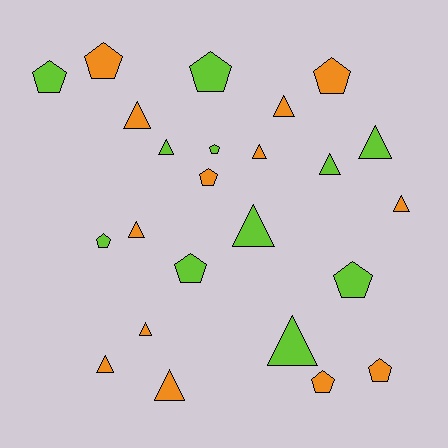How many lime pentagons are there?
There are 6 lime pentagons.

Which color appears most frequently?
Orange, with 13 objects.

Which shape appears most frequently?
Triangle, with 13 objects.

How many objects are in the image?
There are 24 objects.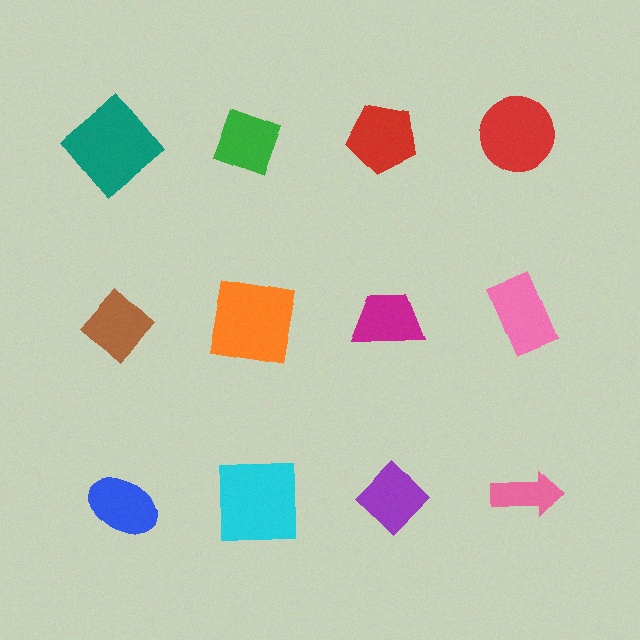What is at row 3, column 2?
A cyan square.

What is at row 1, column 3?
A red pentagon.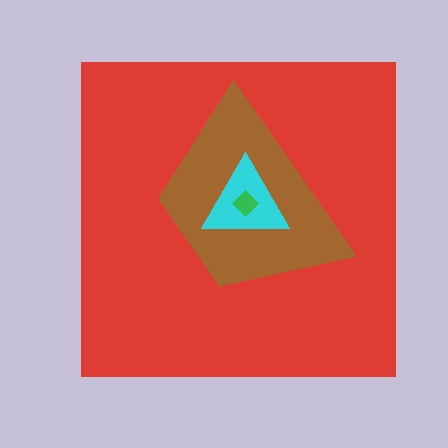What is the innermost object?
The green diamond.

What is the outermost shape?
The red square.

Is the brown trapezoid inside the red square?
Yes.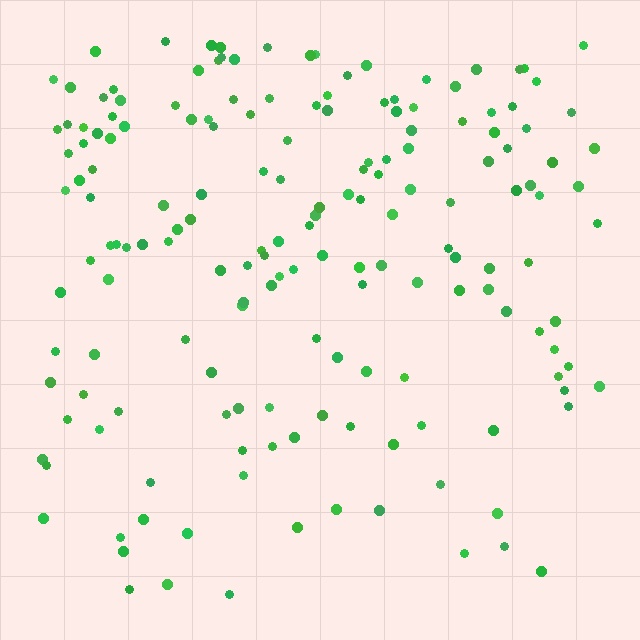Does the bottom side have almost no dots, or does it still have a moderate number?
Still a moderate number, just noticeably fewer than the top.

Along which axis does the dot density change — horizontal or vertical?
Vertical.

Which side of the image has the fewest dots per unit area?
The bottom.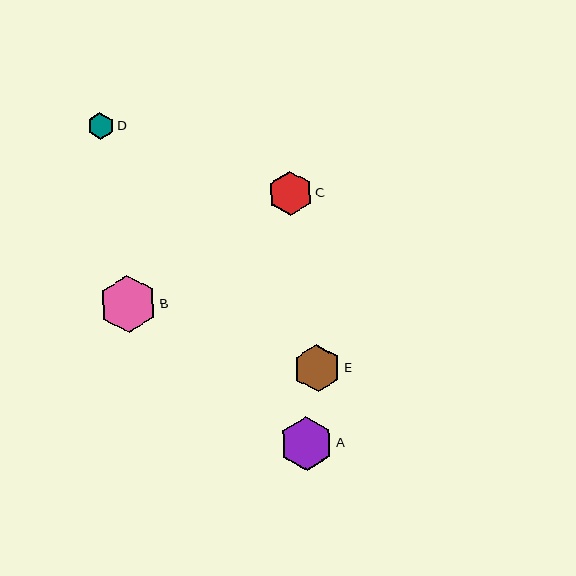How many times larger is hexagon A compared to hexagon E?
Hexagon A is approximately 1.1 times the size of hexagon E.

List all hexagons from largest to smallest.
From largest to smallest: B, A, E, C, D.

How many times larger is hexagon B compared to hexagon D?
Hexagon B is approximately 2.2 times the size of hexagon D.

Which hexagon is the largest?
Hexagon B is the largest with a size of approximately 57 pixels.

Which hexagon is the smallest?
Hexagon D is the smallest with a size of approximately 27 pixels.